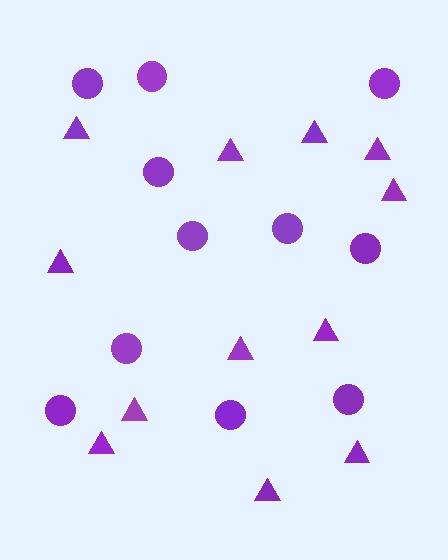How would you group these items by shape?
There are 2 groups: one group of triangles (12) and one group of circles (11).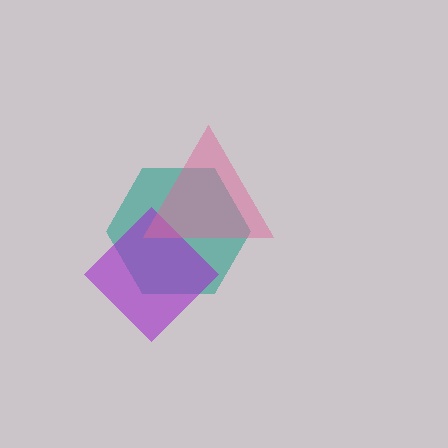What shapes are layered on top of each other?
The layered shapes are: a teal hexagon, a purple diamond, a pink triangle.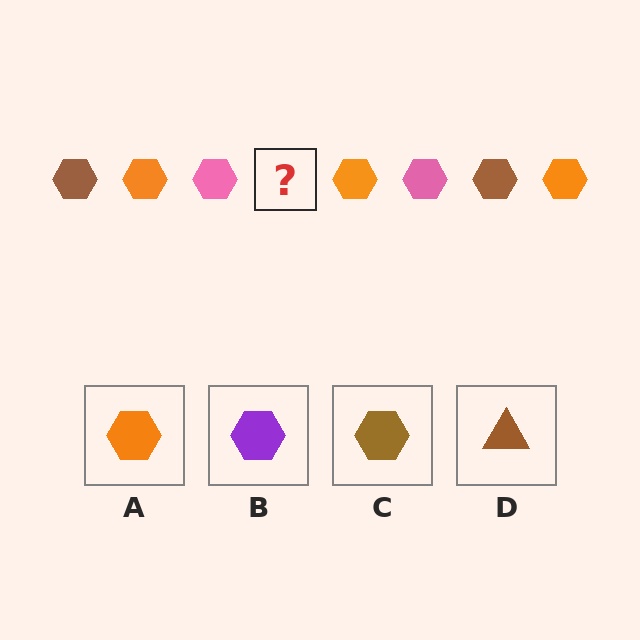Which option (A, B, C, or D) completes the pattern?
C.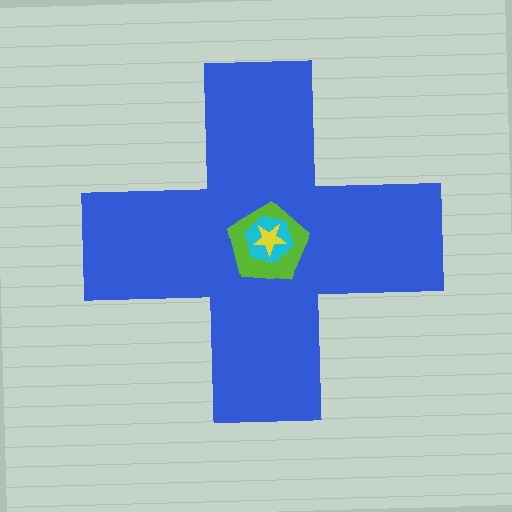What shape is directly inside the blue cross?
The lime pentagon.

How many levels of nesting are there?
4.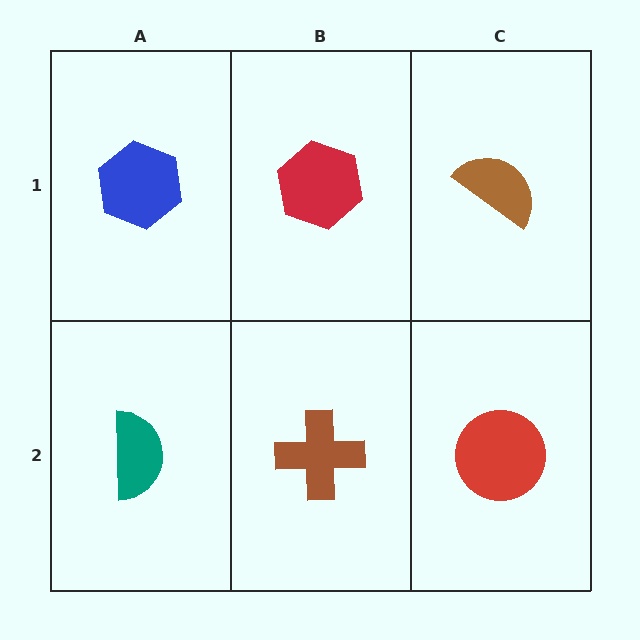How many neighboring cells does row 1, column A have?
2.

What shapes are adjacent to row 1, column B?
A brown cross (row 2, column B), a blue hexagon (row 1, column A), a brown semicircle (row 1, column C).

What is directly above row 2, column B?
A red hexagon.